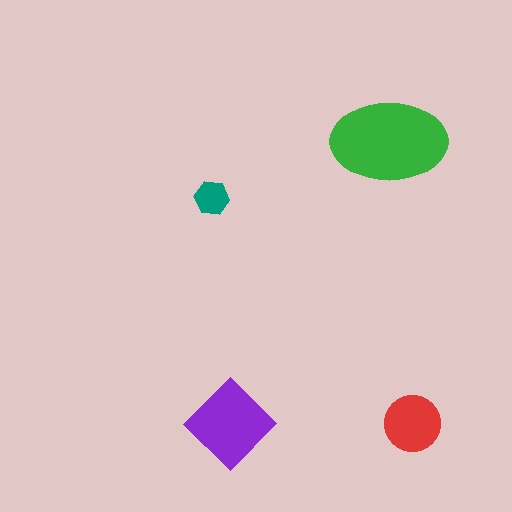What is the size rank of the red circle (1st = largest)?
3rd.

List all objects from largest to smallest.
The green ellipse, the purple diamond, the red circle, the teal hexagon.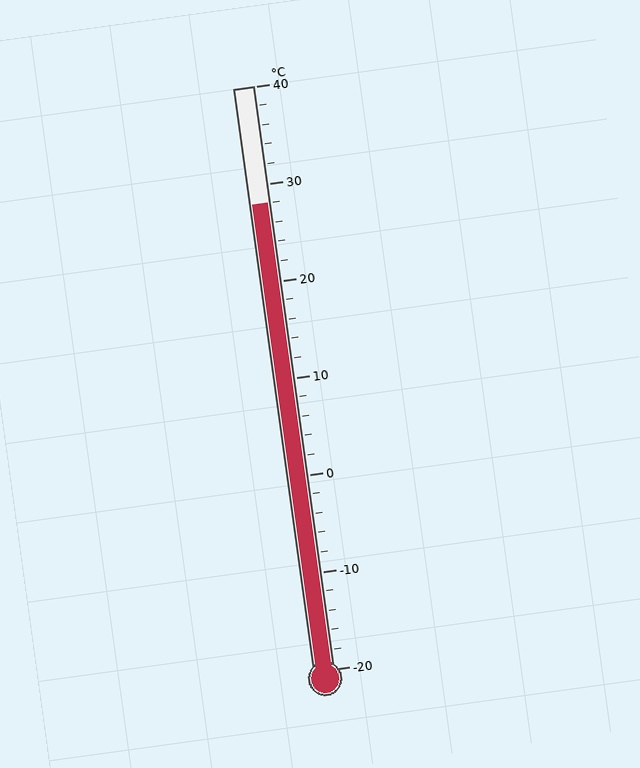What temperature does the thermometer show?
The thermometer shows approximately 28°C.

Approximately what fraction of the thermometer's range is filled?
The thermometer is filled to approximately 80% of its range.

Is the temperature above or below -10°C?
The temperature is above -10°C.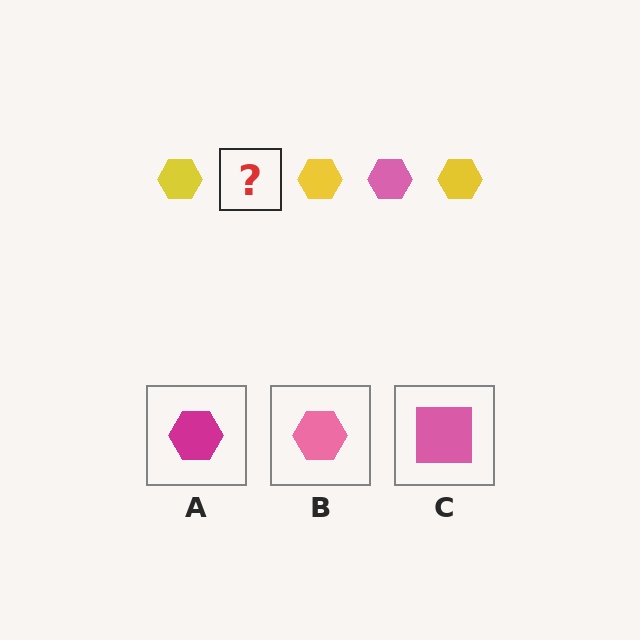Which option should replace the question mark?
Option B.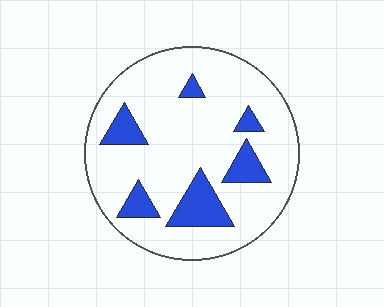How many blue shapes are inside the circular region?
6.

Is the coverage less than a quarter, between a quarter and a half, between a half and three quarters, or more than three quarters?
Less than a quarter.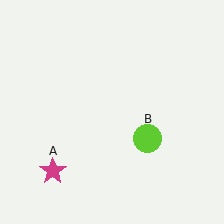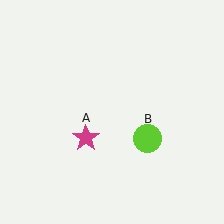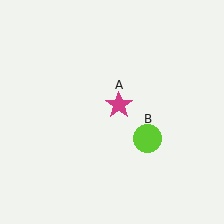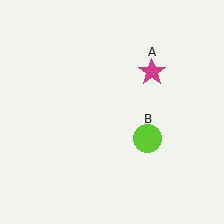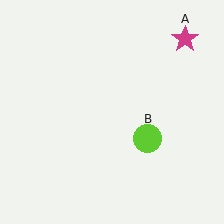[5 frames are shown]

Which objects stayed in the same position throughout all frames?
Lime circle (object B) remained stationary.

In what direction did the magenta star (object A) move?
The magenta star (object A) moved up and to the right.